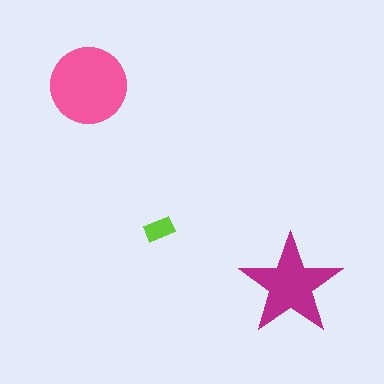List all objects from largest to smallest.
The pink circle, the magenta star, the lime rectangle.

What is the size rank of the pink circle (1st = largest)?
1st.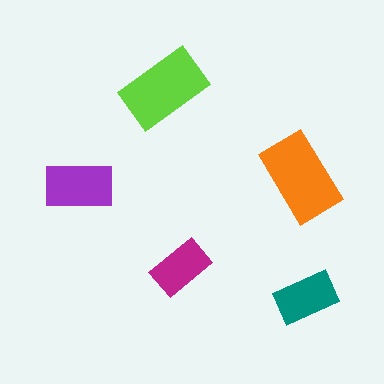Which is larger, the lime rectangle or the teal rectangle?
The lime one.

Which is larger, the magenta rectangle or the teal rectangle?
The teal one.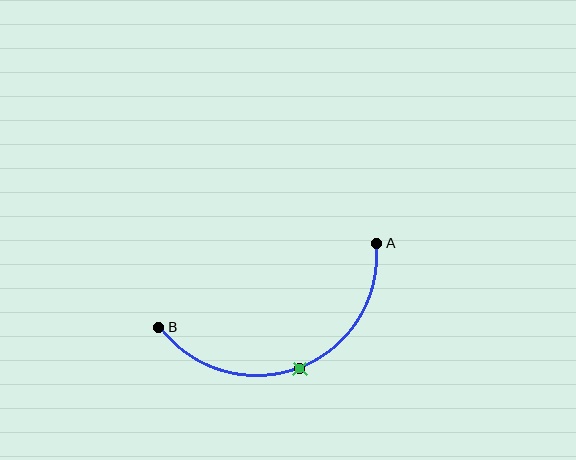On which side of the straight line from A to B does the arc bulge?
The arc bulges below the straight line connecting A and B.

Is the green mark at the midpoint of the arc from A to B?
Yes. The green mark lies on the arc at equal arc-length from both A and B — it is the arc midpoint.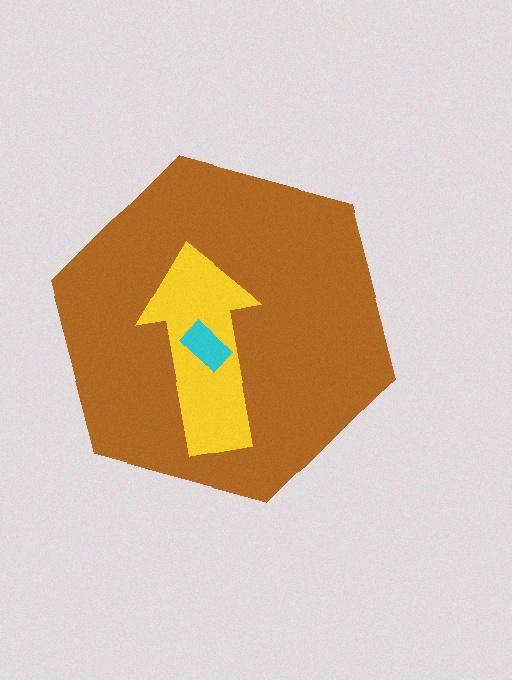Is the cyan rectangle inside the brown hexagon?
Yes.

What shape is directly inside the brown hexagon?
The yellow arrow.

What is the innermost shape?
The cyan rectangle.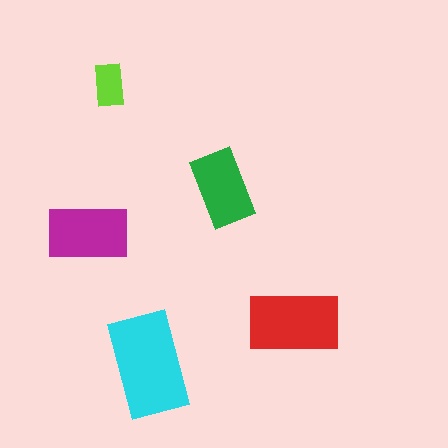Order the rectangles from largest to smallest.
the cyan one, the red one, the magenta one, the green one, the lime one.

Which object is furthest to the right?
The red rectangle is rightmost.